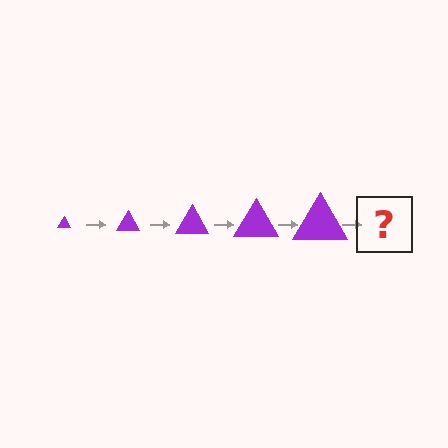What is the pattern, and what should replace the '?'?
The pattern is that the triangle gets progressively larger each step. The '?' should be a purple triangle, larger than the previous one.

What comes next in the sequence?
The next element should be a purple triangle, larger than the previous one.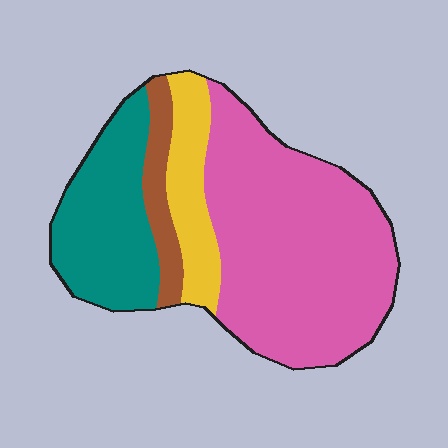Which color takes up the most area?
Pink, at roughly 55%.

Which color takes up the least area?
Brown, at roughly 10%.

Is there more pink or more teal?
Pink.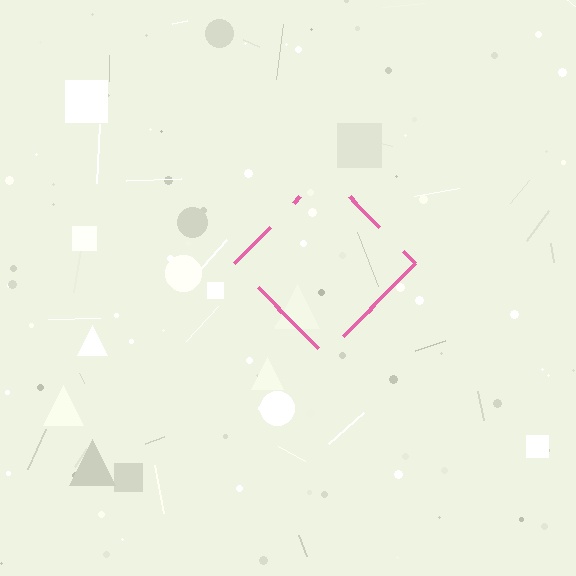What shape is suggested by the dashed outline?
The dashed outline suggests a diamond.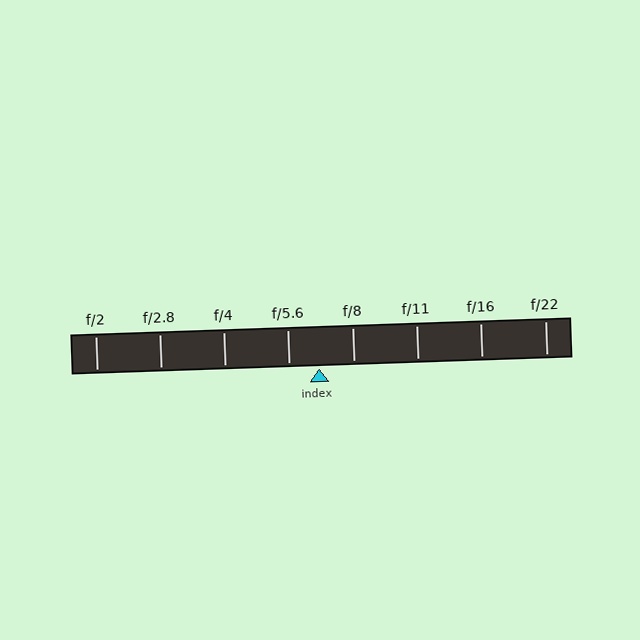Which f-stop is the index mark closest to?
The index mark is closest to f/5.6.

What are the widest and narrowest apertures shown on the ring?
The widest aperture shown is f/2 and the narrowest is f/22.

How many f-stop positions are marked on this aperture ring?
There are 8 f-stop positions marked.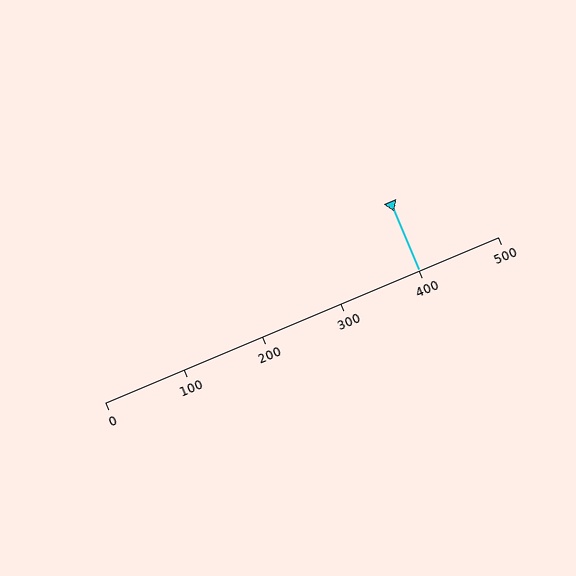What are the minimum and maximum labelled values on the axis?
The axis runs from 0 to 500.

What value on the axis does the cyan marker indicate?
The marker indicates approximately 400.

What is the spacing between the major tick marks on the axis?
The major ticks are spaced 100 apart.